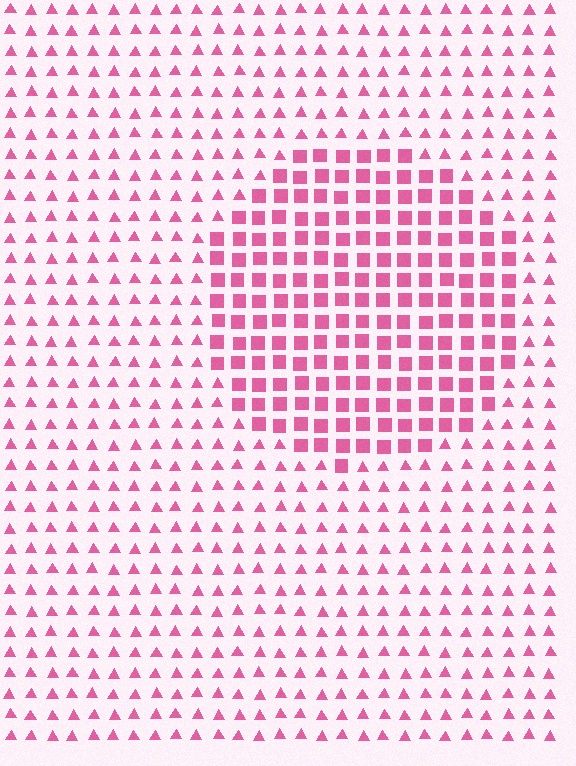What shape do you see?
I see a circle.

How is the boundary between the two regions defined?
The boundary is defined by a change in element shape: squares inside vs. triangles outside. All elements share the same color and spacing.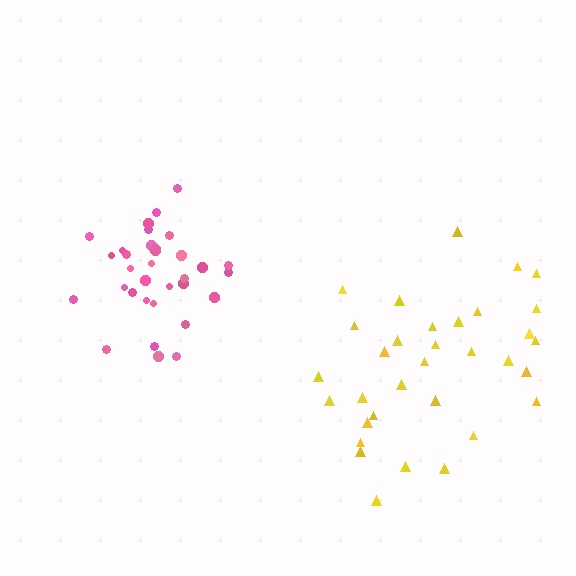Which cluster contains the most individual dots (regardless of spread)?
Yellow (33).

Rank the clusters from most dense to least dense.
pink, yellow.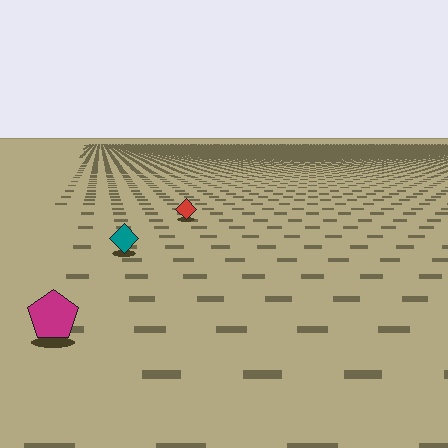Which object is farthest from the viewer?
The red diamond is farthest from the viewer. It appears smaller and the ground texture around it is denser.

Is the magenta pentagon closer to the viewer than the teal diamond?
Yes. The magenta pentagon is closer — you can tell from the texture gradient: the ground texture is coarser near it.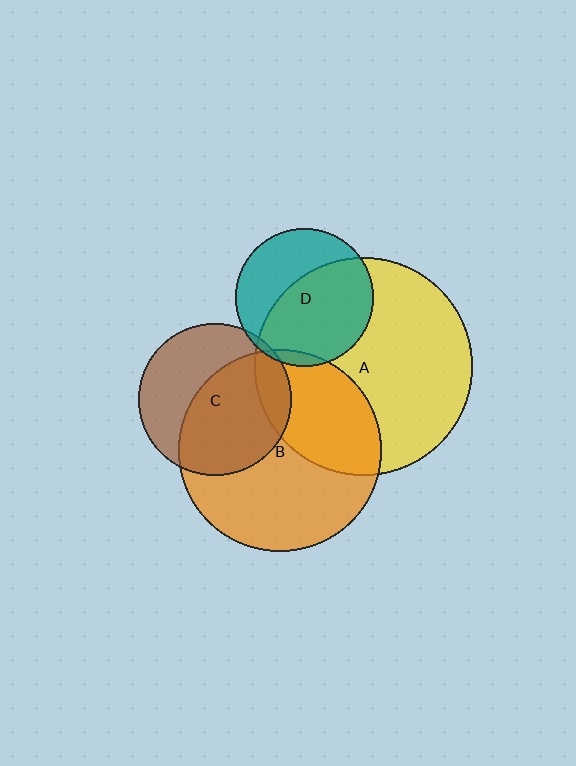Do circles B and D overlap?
Yes.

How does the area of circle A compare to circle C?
Approximately 2.0 times.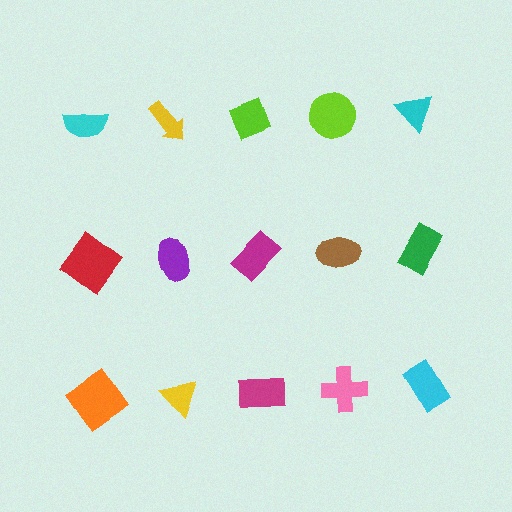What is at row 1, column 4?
A lime circle.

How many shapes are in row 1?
5 shapes.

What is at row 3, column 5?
A cyan rectangle.